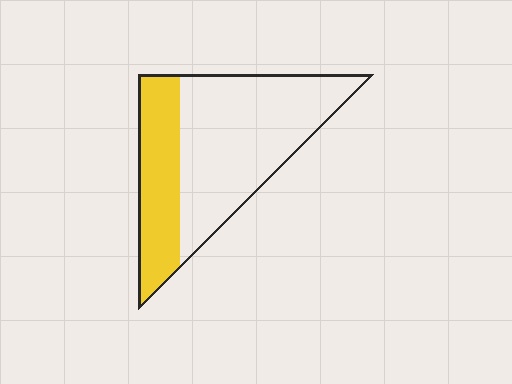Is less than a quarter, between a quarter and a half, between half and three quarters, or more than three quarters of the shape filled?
Between a quarter and a half.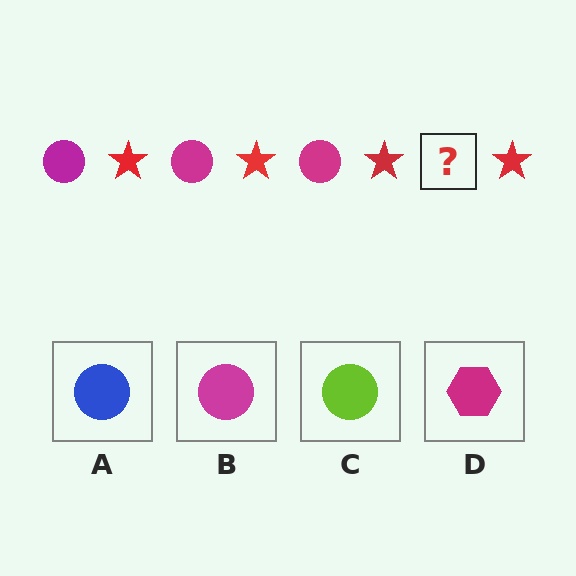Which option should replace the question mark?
Option B.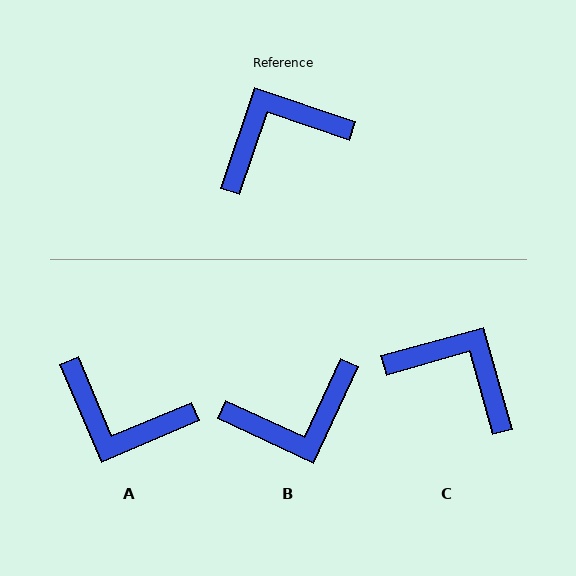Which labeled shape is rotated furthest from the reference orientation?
B, about 174 degrees away.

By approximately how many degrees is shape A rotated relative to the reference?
Approximately 132 degrees counter-clockwise.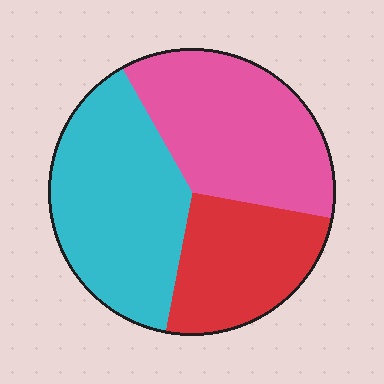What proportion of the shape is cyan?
Cyan takes up between a third and a half of the shape.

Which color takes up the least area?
Red, at roughly 25%.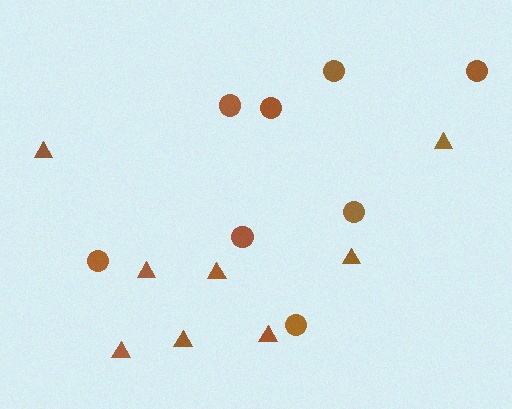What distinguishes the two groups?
There are 2 groups: one group of triangles (8) and one group of circles (8).